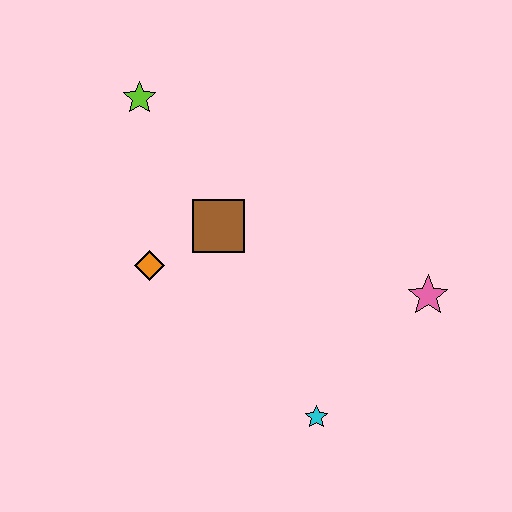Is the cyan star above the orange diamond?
No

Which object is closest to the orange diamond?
The brown square is closest to the orange diamond.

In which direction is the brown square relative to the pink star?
The brown square is to the left of the pink star.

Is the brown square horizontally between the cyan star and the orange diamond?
Yes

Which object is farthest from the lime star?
The cyan star is farthest from the lime star.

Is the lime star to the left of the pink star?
Yes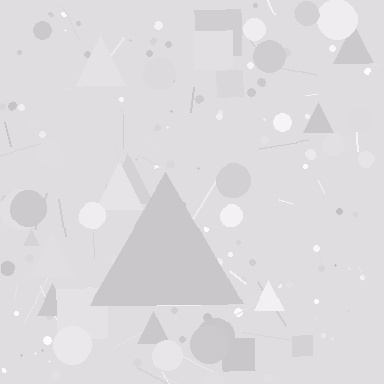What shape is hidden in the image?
A triangle is hidden in the image.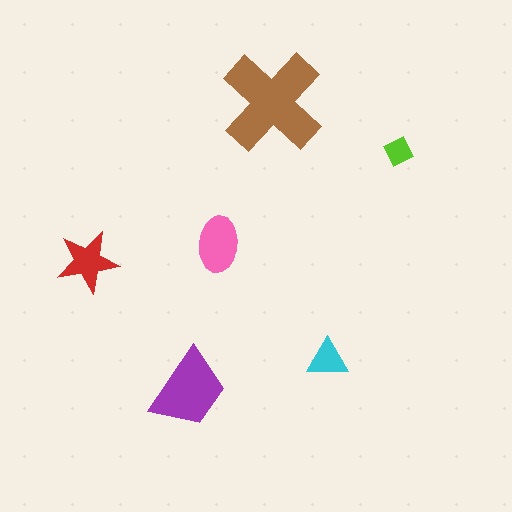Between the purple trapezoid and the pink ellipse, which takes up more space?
The purple trapezoid.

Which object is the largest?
The brown cross.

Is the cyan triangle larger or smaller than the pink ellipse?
Smaller.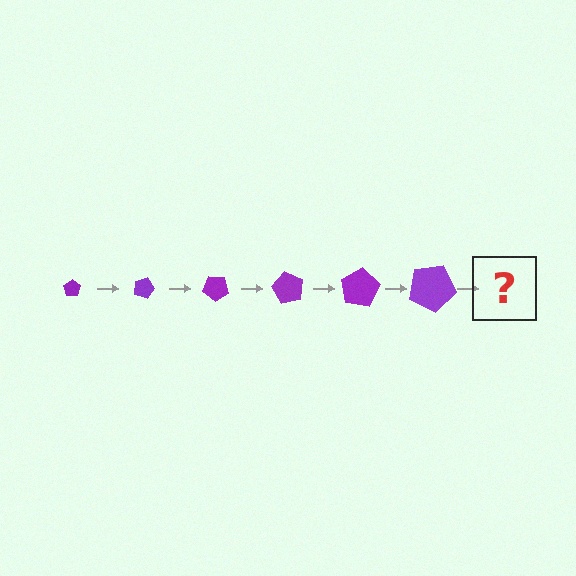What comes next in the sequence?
The next element should be a pentagon, larger than the previous one and rotated 120 degrees from the start.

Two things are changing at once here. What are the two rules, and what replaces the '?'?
The two rules are that the pentagon grows larger each step and it rotates 20 degrees each step. The '?' should be a pentagon, larger than the previous one and rotated 120 degrees from the start.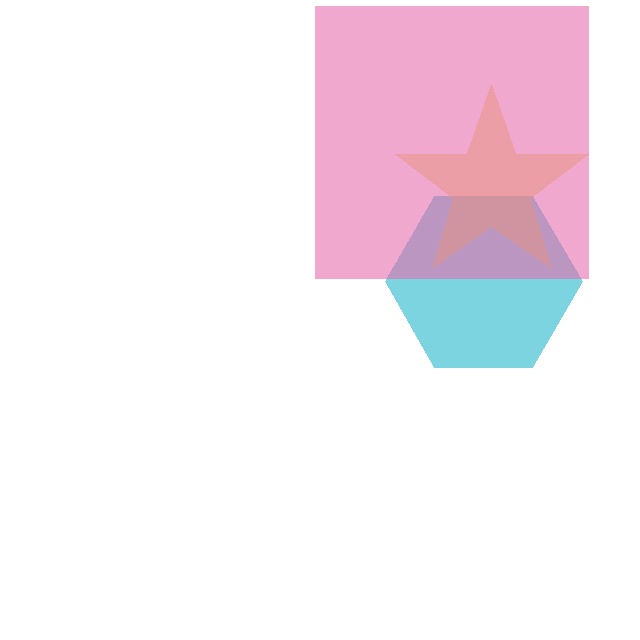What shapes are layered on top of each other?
The layered shapes are: a cyan hexagon, a yellow star, a pink square.